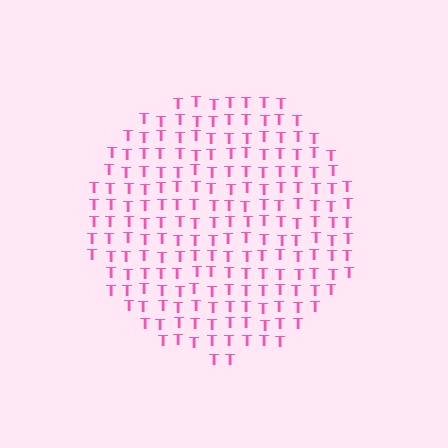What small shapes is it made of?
It is made of small letter T's.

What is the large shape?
The large shape is a circle.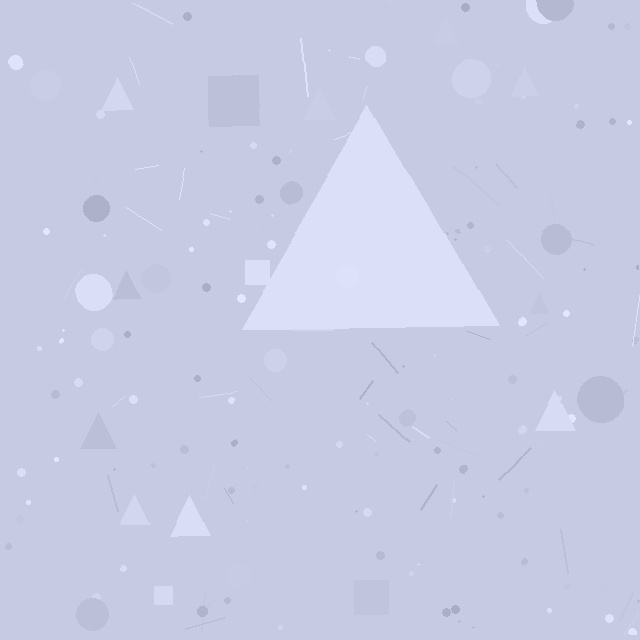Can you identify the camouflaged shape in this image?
The camouflaged shape is a triangle.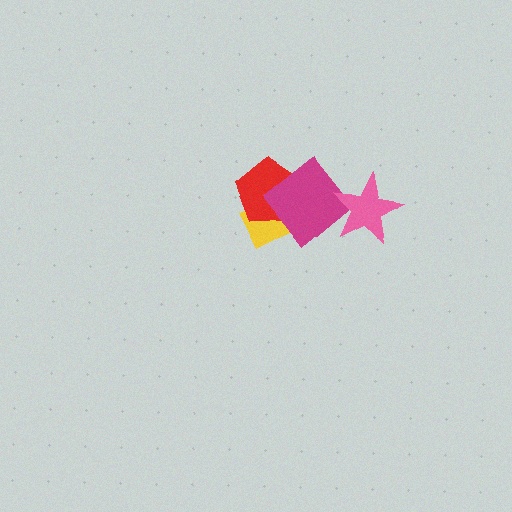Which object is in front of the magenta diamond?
The pink star is in front of the magenta diamond.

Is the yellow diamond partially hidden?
Yes, it is partially covered by another shape.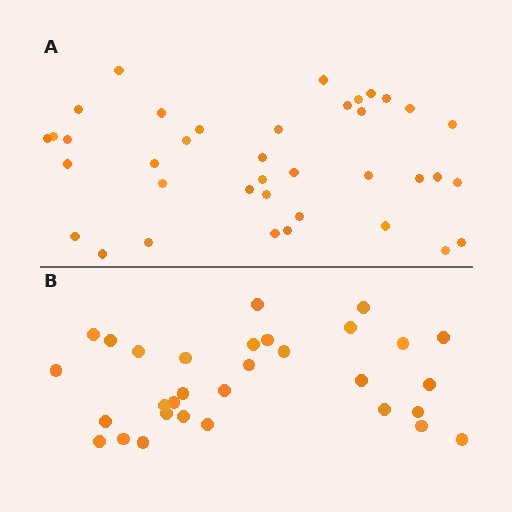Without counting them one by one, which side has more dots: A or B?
Region A (the top region) has more dots.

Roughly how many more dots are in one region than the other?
Region A has roughly 8 or so more dots than region B.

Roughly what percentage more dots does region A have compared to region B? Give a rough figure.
About 25% more.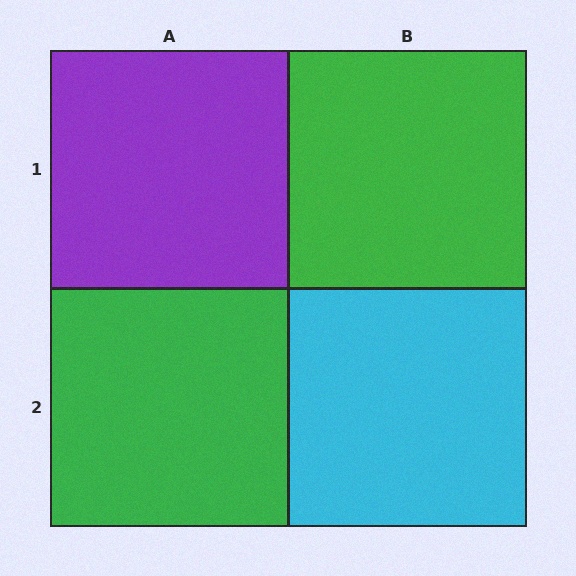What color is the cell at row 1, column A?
Purple.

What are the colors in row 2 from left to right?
Green, cyan.